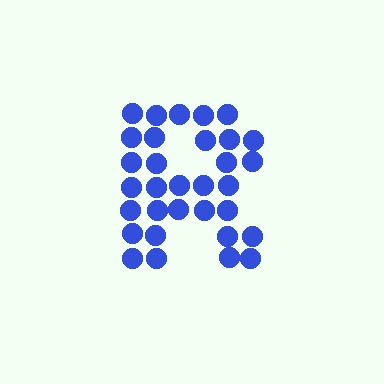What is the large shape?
The large shape is the letter R.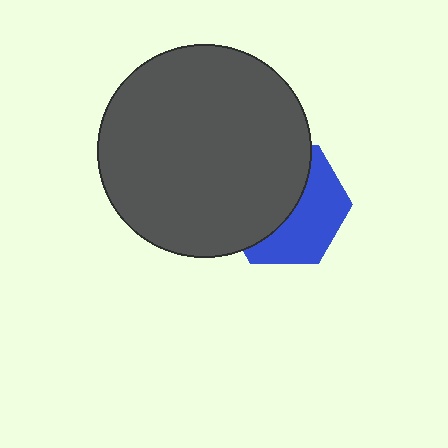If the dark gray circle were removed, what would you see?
You would see the complete blue hexagon.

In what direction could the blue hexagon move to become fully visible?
The blue hexagon could move right. That would shift it out from behind the dark gray circle entirely.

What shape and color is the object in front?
The object in front is a dark gray circle.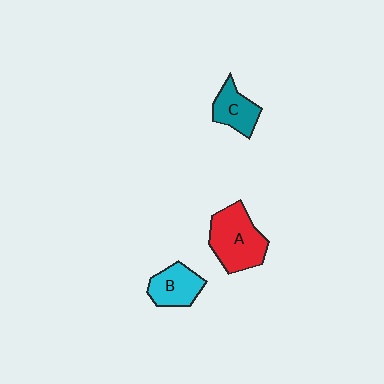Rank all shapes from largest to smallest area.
From largest to smallest: A (red), B (cyan), C (teal).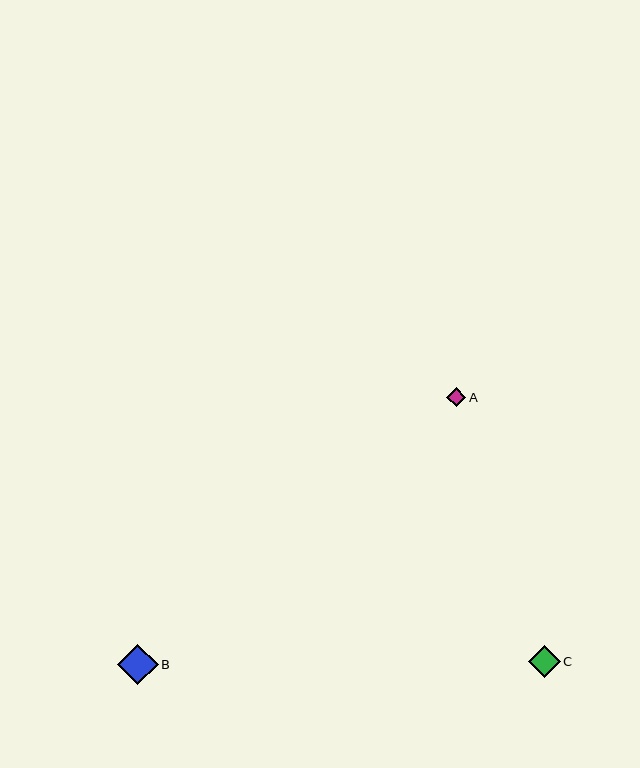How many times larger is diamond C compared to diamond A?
Diamond C is approximately 1.7 times the size of diamond A.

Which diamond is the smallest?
Diamond A is the smallest with a size of approximately 19 pixels.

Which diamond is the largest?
Diamond B is the largest with a size of approximately 41 pixels.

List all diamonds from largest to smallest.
From largest to smallest: B, C, A.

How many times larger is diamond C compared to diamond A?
Diamond C is approximately 1.7 times the size of diamond A.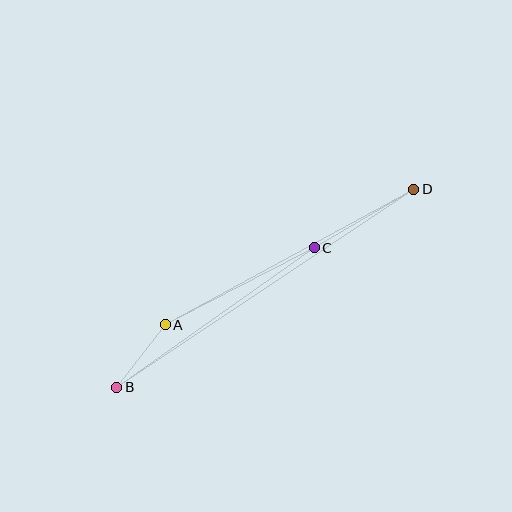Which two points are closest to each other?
Points A and B are closest to each other.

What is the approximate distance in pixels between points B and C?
The distance between B and C is approximately 241 pixels.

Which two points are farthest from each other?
Points B and D are farthest from each other.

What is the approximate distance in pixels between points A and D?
The distance between A and D is approximately 283 pixels.